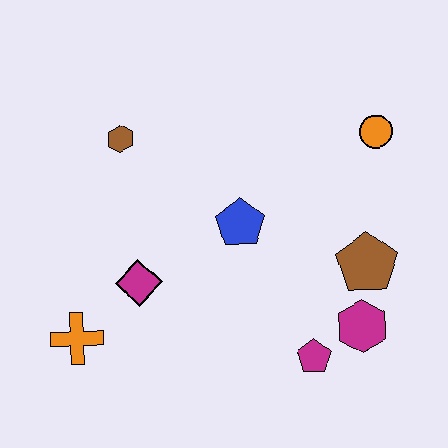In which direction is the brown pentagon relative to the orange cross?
The brown pentagon is to the right of the orange cross.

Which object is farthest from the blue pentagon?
The orange cross is farthest from the blue pentagon.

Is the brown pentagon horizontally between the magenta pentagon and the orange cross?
No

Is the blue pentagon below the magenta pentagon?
No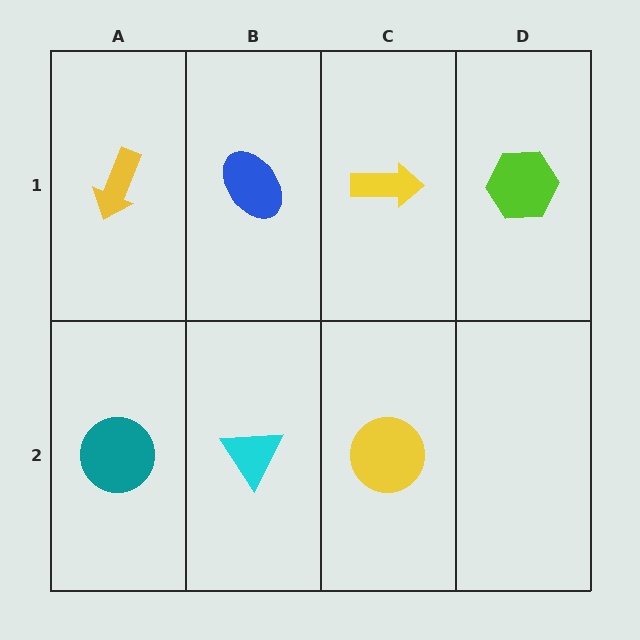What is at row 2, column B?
A cyan triangle.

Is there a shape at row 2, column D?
No, that cell is empty.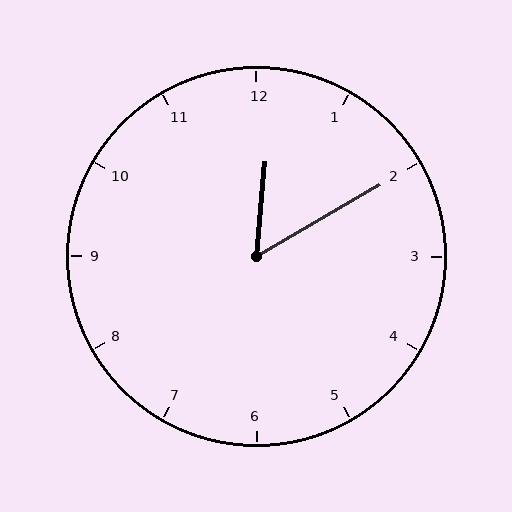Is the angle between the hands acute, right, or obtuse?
It is acute.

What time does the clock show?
12:10.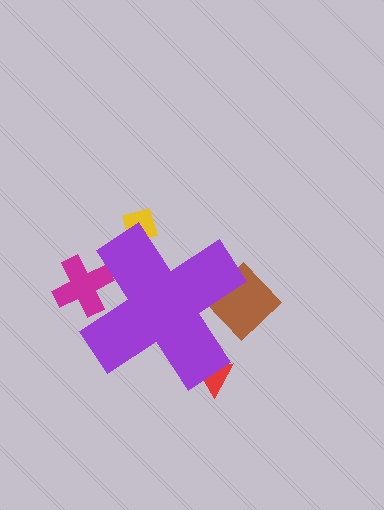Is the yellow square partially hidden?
Yes, the yellow square is partially hidden behind the purple cross.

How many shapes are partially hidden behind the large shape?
4 shapes are partially hidden.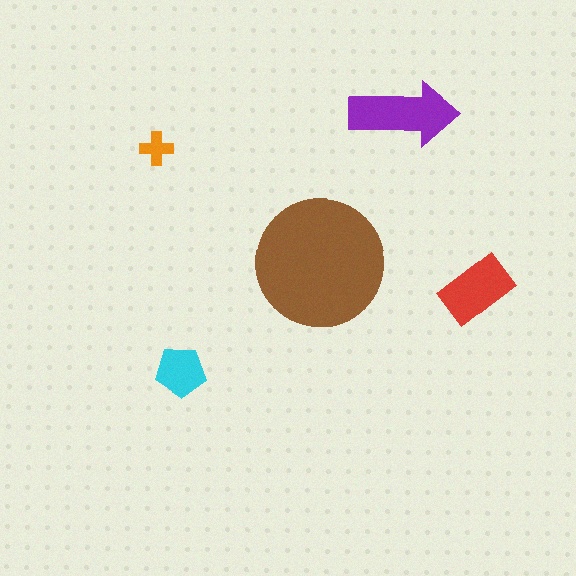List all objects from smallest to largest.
The orange cross, the cyan pentagon, the red rectangle, the purple arrow, the brown circle.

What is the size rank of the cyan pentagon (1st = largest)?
4th.